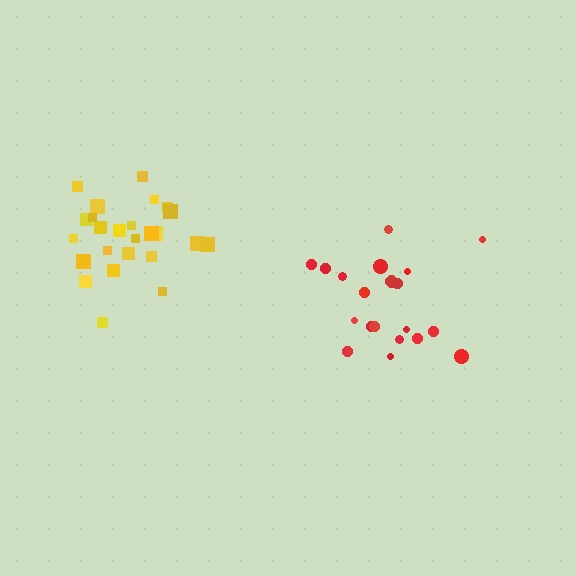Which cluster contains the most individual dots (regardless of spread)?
Yellow (25).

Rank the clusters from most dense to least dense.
yellow, red.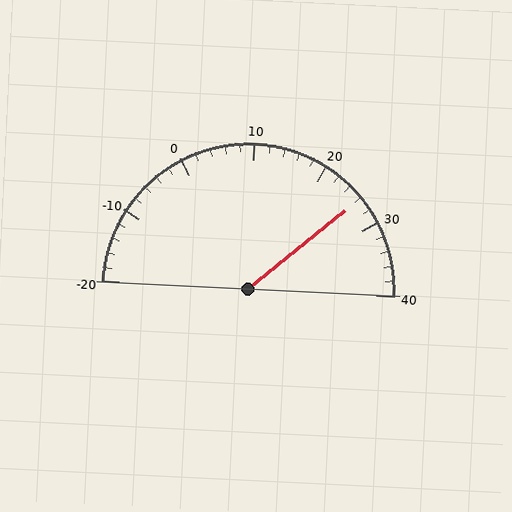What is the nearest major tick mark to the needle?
The nearest major tick mark is 30.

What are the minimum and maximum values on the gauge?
The gauge ranges from -20 to 40.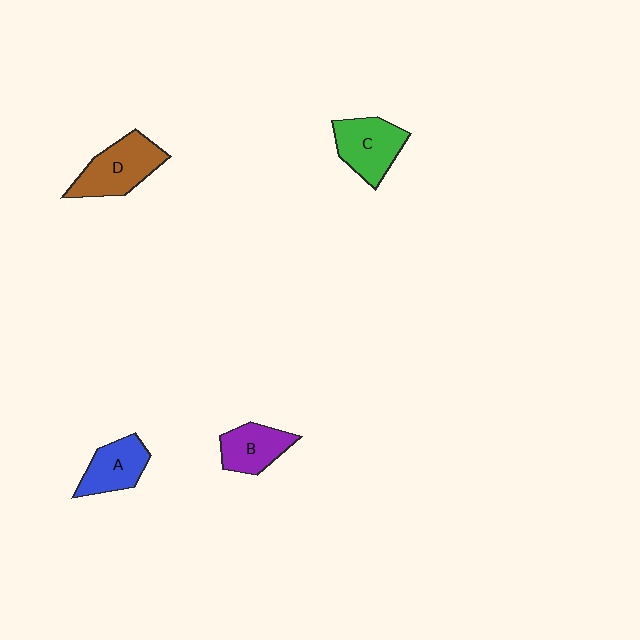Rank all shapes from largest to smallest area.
From largest to smallest: D (brown), C (green), A (blue), B (purple).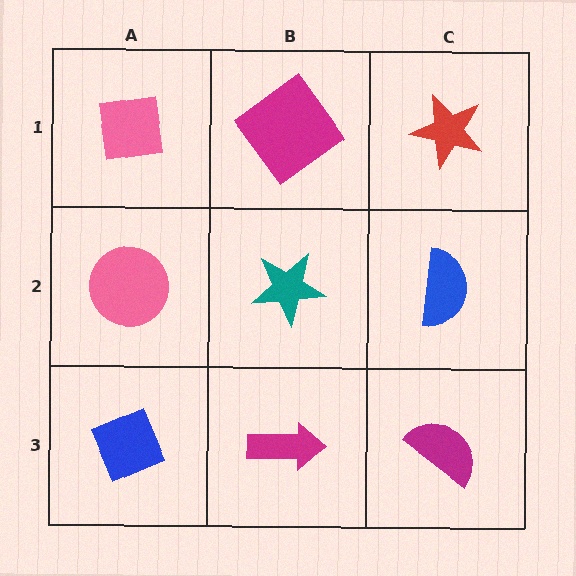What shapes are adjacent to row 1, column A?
A pink circle (row 2, column A), a magenta diamond (row 1, column B).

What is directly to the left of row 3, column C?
A magenta arrow.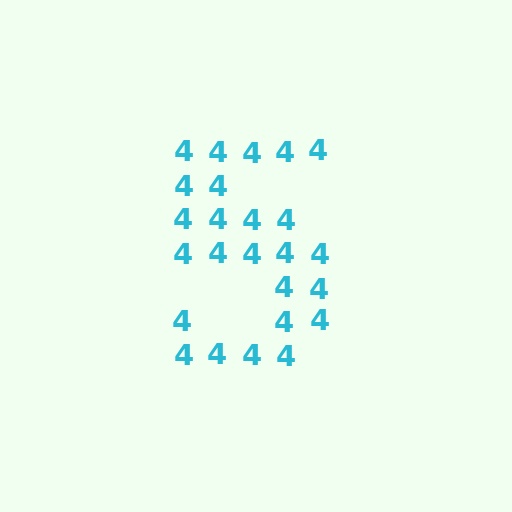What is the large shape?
The large shape is the digit 5.